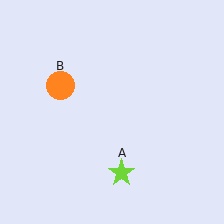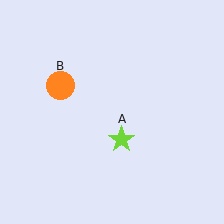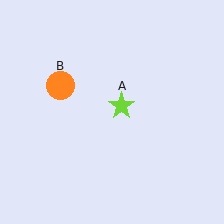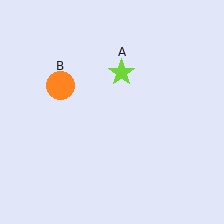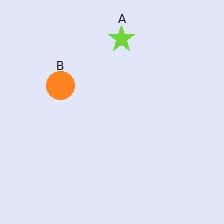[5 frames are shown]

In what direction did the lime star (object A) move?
The lime star (object A) moved up.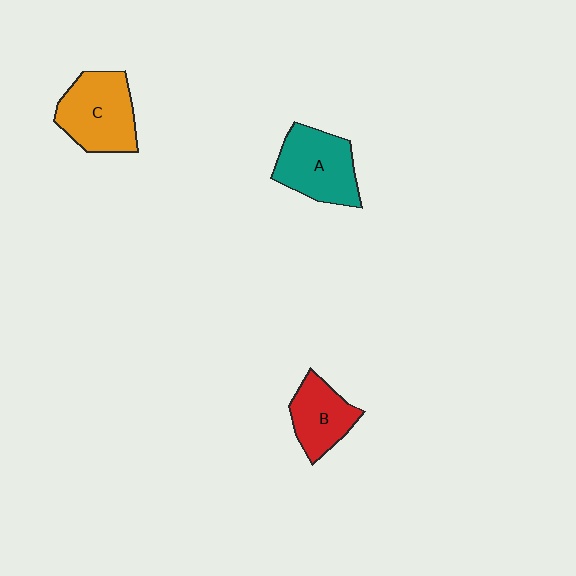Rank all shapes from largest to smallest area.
From largest to smallest: C (orange), A (teal), B (red).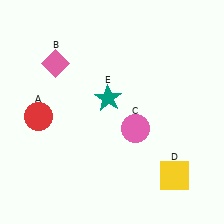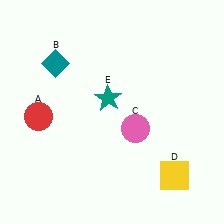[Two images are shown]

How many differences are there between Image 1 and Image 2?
There is 1 difference between the two images.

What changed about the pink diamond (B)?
In Image 1, B is pink. In Image 2, it changed to teal.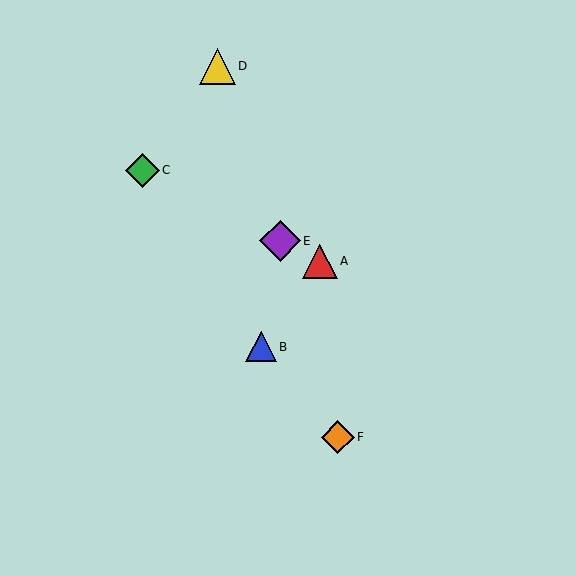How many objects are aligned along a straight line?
3 objects (A, C, E) are aligned along a straight line.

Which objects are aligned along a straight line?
Objects A, C, E are aligned along a straight line.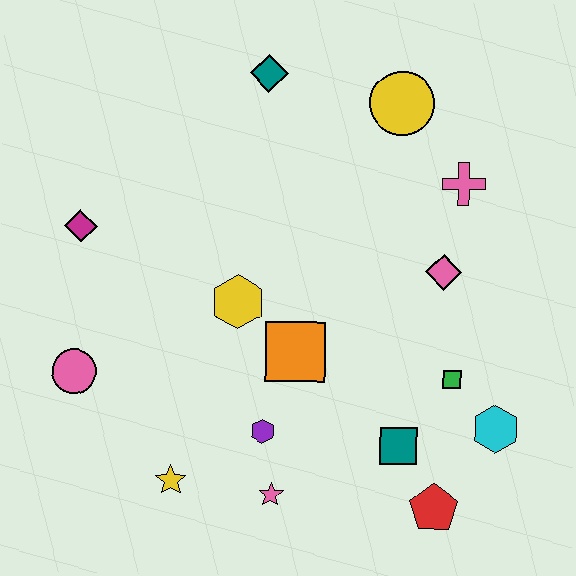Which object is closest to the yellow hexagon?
The orange square is closest to the yellow hexagon.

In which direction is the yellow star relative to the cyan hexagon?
The yellow star is to the left of the cyan hexagon.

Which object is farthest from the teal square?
The teal diamond is farthest from the teal square.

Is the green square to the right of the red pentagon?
Yes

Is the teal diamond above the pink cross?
Yes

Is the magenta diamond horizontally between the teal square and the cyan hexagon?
No